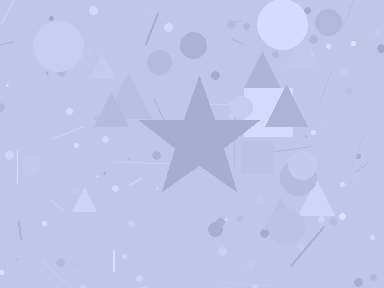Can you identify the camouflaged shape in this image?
The camouflaged shape is a star.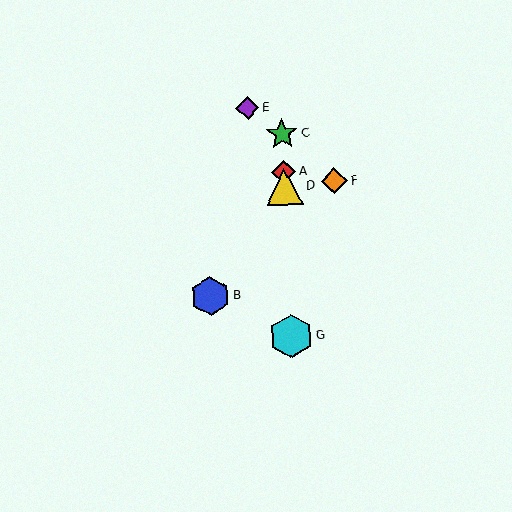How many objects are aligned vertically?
4 objects (A, C, D, G) are aligned vertically.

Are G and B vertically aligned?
No, G is at x≈291 and B is at x≈210.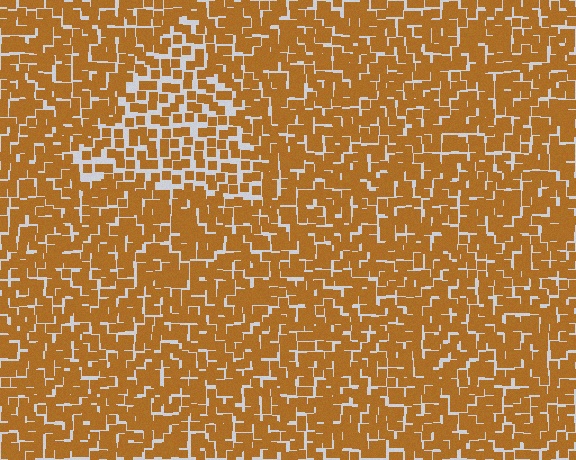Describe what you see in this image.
The image contains small brown elements arranged at two different densities. A triangle-shaped region is visible where the elements are less densely packed than the surrounding area.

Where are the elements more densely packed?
The elements are more densely packed outside the triangle boundary.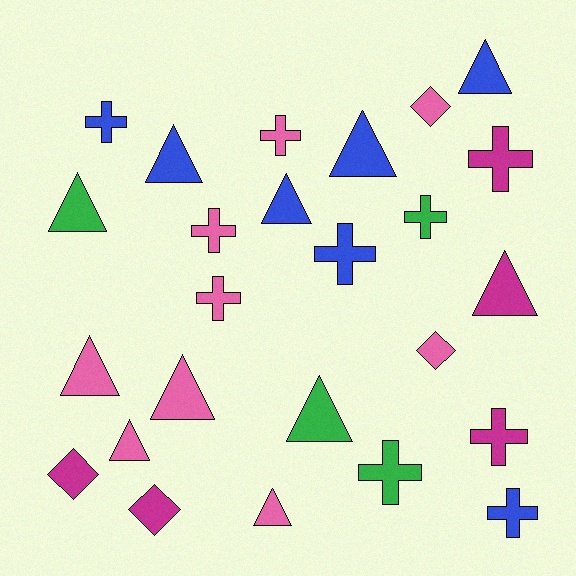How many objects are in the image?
There are 25 objects.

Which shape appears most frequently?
Triangle, with 11 objects.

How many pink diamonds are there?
There are 2 pink diamonds.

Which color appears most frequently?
Pink, with 9 objects.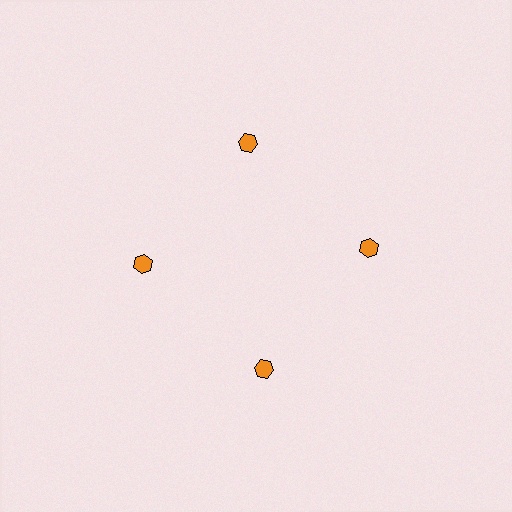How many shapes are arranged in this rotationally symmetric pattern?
There are 4 shapes, arranged in 4 groups of 1.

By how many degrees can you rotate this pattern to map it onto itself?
The pattern maps onto itself every 90 degrees of rotation.